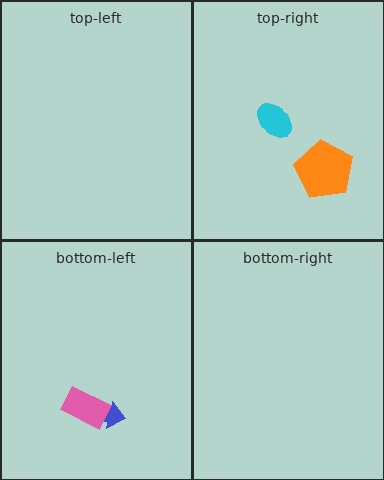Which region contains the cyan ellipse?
The top-right region.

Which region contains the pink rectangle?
The bottom-left region.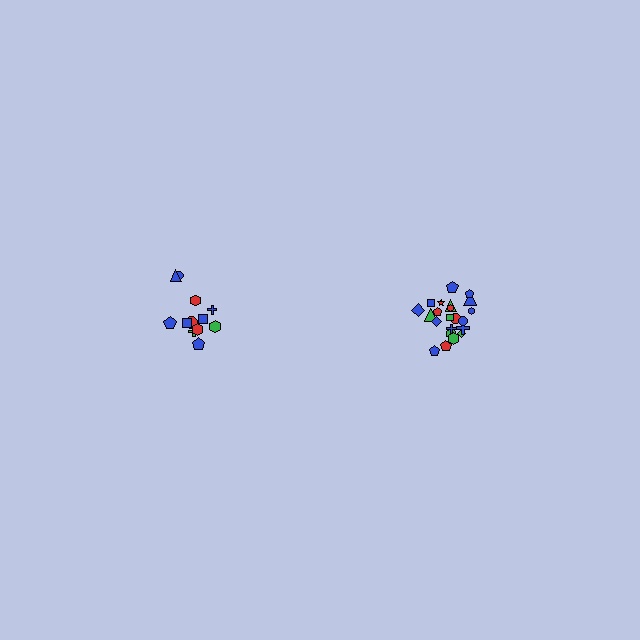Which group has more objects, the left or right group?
The right group.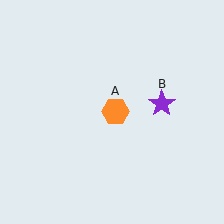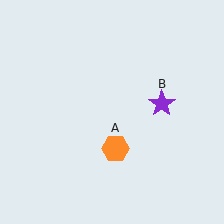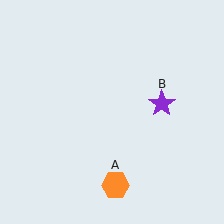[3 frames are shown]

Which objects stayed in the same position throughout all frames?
Purple star (object B) remained stationary.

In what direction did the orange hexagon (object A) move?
The orange hexagon (object A) moved down.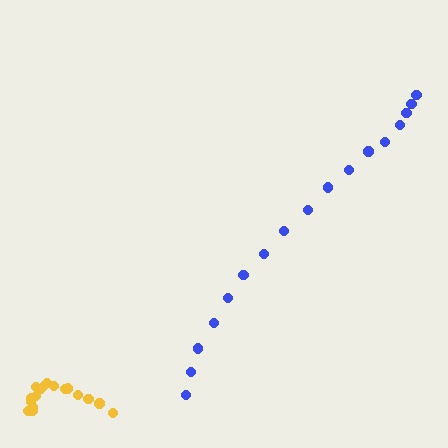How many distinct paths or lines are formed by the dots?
There are 2 distinct paths.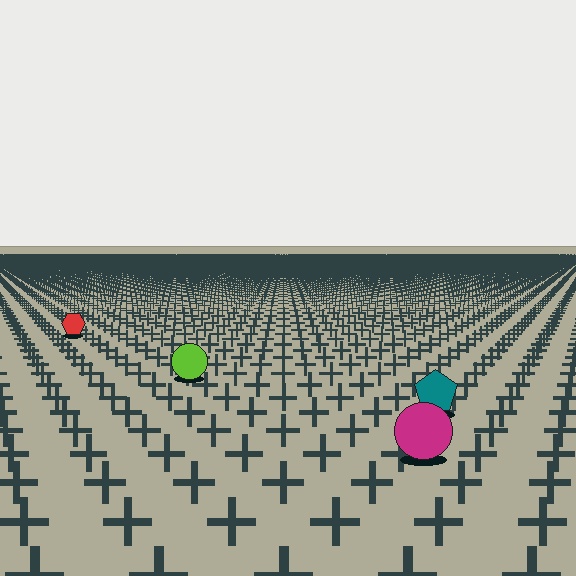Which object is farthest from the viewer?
The red hexagon is farthest from the viewer. It appears smaller and the ground texture around it is denser.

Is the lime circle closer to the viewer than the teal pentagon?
No. The teal pentagon is closer — you can tell from the texture gradient: the ground texture is coarser near it.